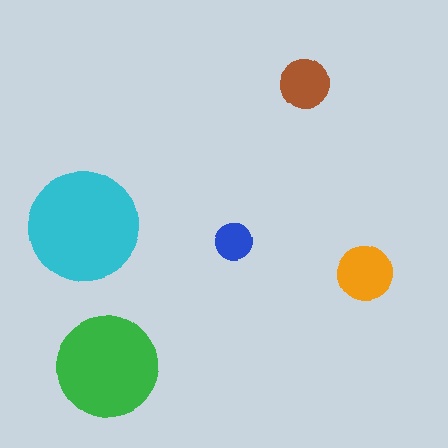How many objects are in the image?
There are 5 objects in the image.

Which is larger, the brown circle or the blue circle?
The brown one.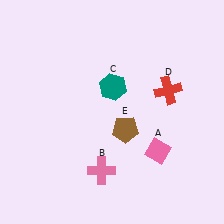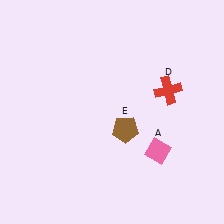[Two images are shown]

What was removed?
The pink cross (B), the teal hexagon (C) were removed in Image 2.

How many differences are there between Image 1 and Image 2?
There are 2 differences between the two images.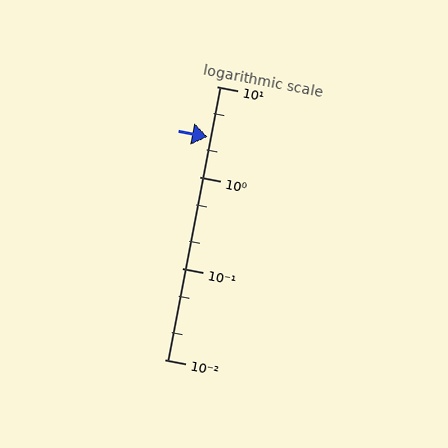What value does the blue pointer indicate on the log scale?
The pointer indicates approximately 2.8.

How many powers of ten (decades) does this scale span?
The scale spans 3 decades, from 0.01 to 10.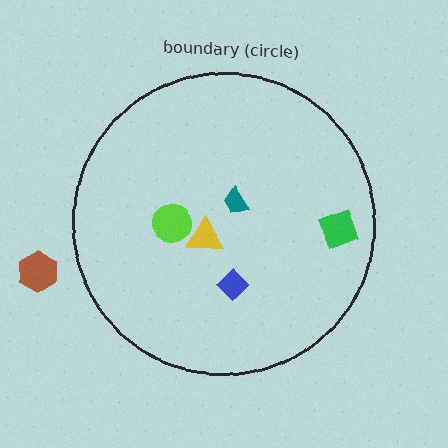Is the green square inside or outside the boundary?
Inside.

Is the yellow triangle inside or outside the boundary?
Inside.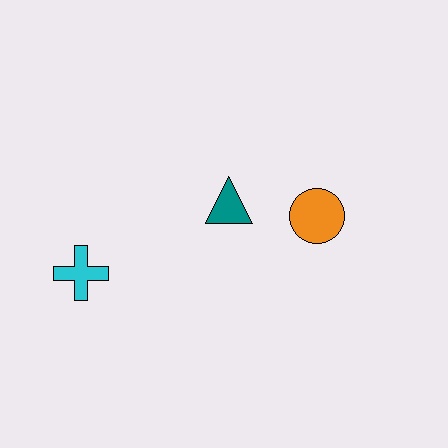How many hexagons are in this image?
There are no hexagons.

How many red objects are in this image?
There are no red objects.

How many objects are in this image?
There are 3 objects.